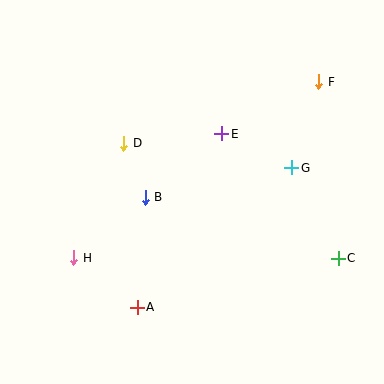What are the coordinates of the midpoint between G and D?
The midpoint between G and D is at (208, 155).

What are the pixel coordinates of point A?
Point A is at (137, 307).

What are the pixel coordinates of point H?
Point H is at (74, 258).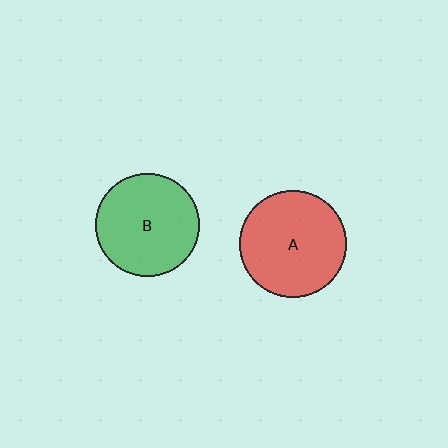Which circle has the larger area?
Circle A (red).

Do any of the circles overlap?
No, none of the circles overlap.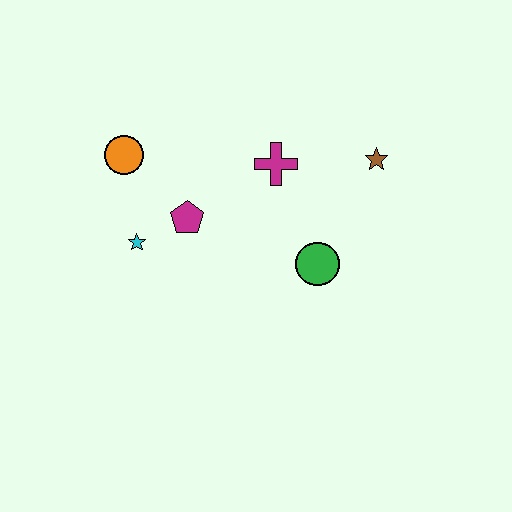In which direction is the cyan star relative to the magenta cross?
The cyan star is to the left of the magenta cross.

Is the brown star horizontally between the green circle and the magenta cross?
No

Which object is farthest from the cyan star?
The brown star is farthest from the cyan star.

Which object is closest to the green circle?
The magenta cross is closest to the green circle.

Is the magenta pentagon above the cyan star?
Yes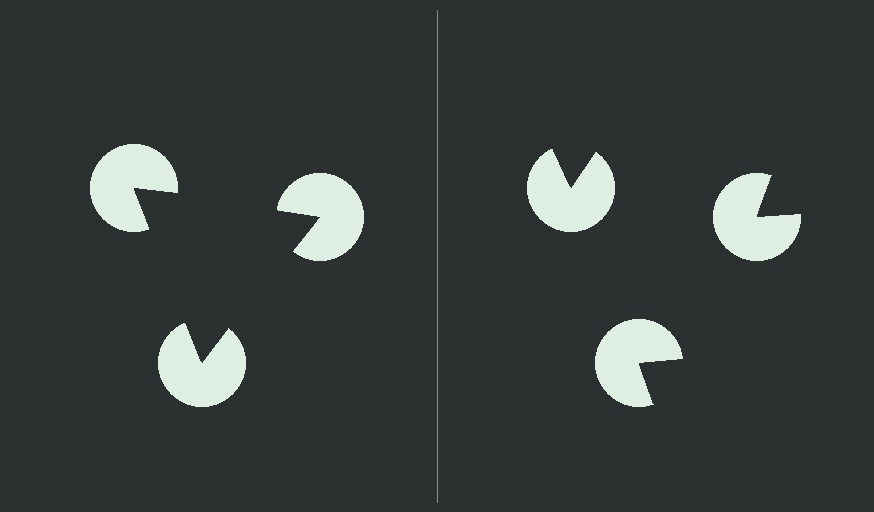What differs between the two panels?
The pac-man discs are positioned identically on both sides; only the wedge orientations differ. On the left they align to a triangle; on the right they are misaligned.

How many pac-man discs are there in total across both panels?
6 — 3 on each side.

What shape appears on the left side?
An illusory triangle.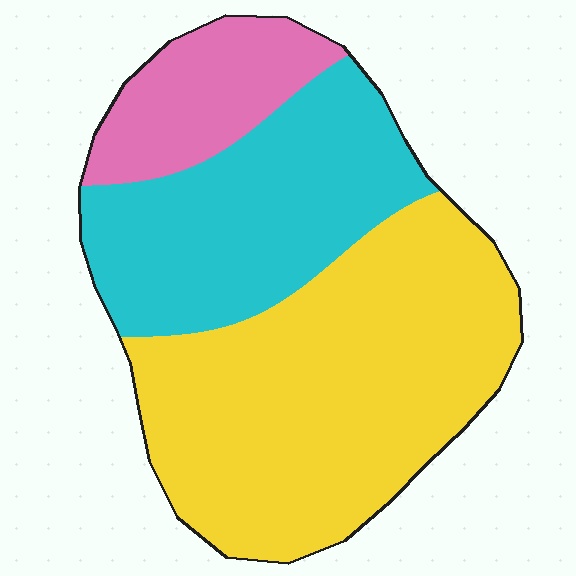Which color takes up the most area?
Yellow, at roughly 55%.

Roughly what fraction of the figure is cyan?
Cyan covers around 30% of the figure.